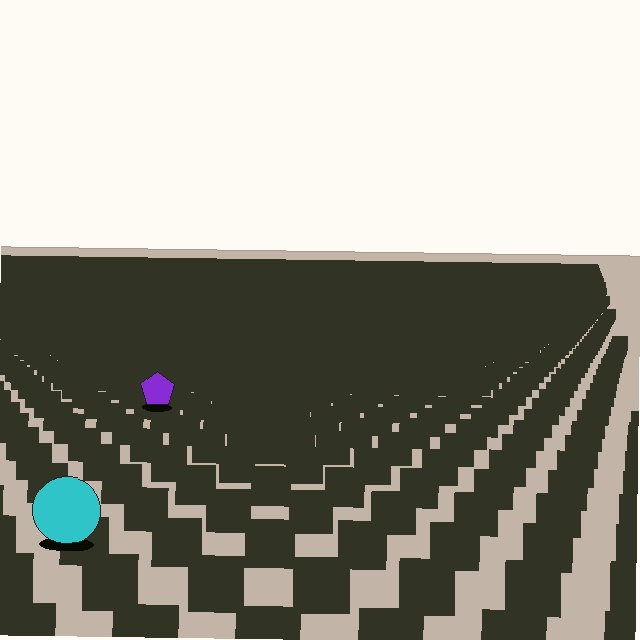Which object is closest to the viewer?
The cyan circle is closest. The texture marks near it are larger and more spread out.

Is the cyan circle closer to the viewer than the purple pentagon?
Yes. The cyan circle is closer — you can tell from the texture gradient: the ground texture is coarser near it.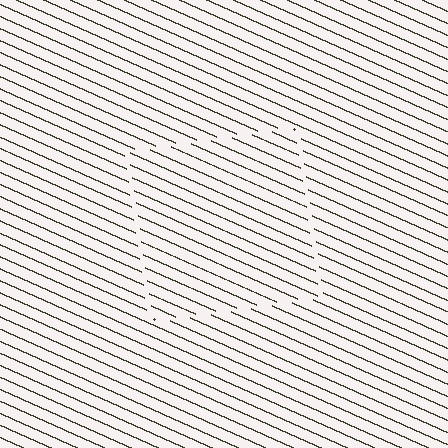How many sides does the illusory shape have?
4 sides — the line-ends trace a square.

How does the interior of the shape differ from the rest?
The interior of the shape contains the same grating, shifted by half a period — the contour is defined by the phase discontinuity where line-ends from the inner and outer gratings abut.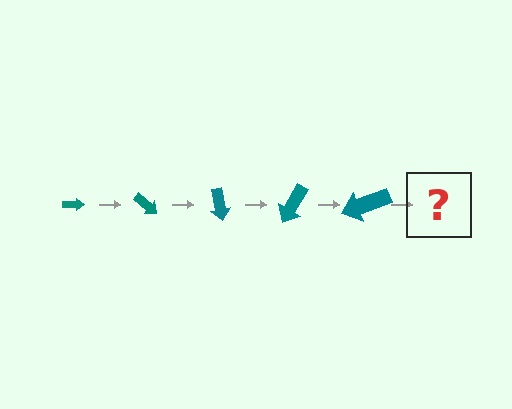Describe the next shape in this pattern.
It should be an arrow, larger than the previous one and rotated 200 degrees from the start.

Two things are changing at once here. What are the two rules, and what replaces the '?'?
The two rules are that the arrow grows larger each step and it rotates 40 degrees each step. The '?' should be an arrow, larger than the previous one and rotated 200 degrees from the start.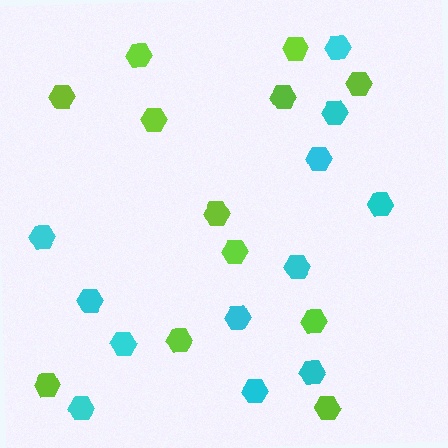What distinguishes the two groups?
There are 2 groups: one group of lime hexagons (12) and one group of cyan hexagons (12).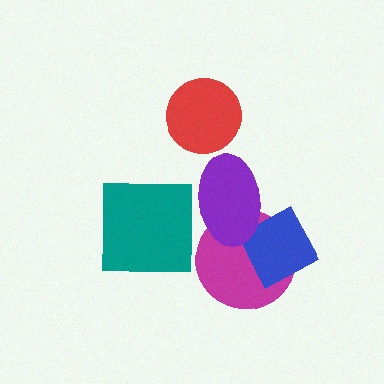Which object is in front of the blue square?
The purple ellipse is in front of the blue square.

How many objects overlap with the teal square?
0 objects overlap with the teal square.